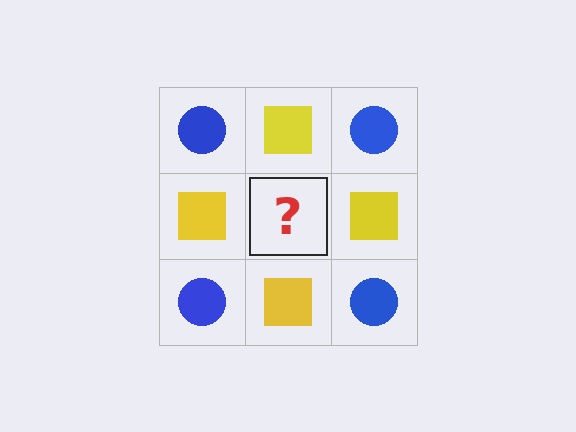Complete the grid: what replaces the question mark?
The question mark should be replaced with a blue circle.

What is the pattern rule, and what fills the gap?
The rule is that it alternates blue circle and yellow square in a checkerboard pattern. The gap should be filled with a blue circle.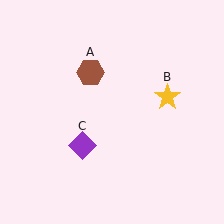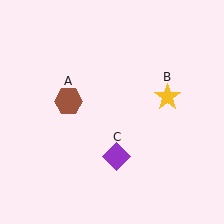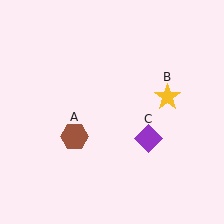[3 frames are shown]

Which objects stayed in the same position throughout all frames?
Yellow star (object B) remained stationary.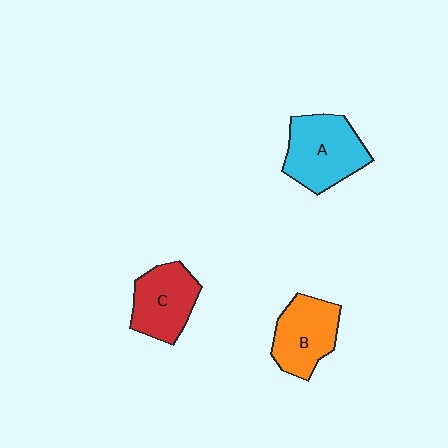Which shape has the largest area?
Shape A (cyan).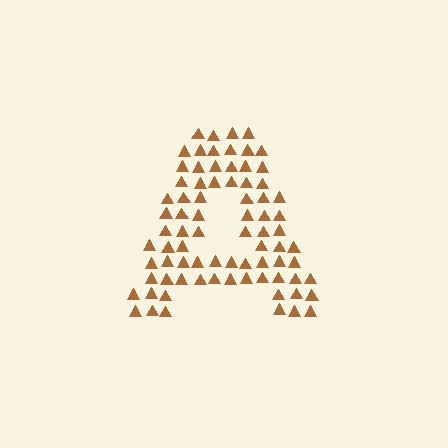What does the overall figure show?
The overall figure shows the letter A.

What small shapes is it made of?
It is made of small triangles.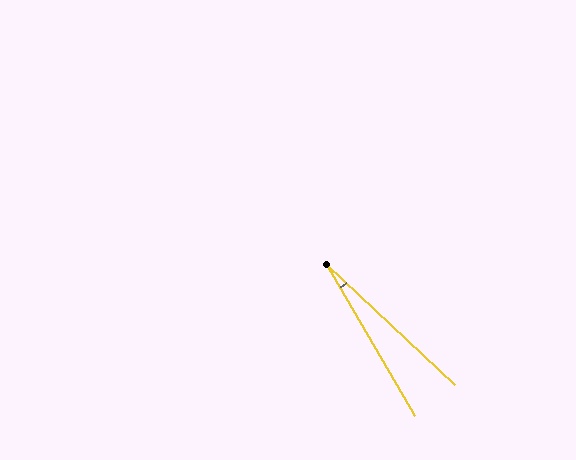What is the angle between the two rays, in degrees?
Approximately 17 degrees.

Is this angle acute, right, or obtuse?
It is acute.